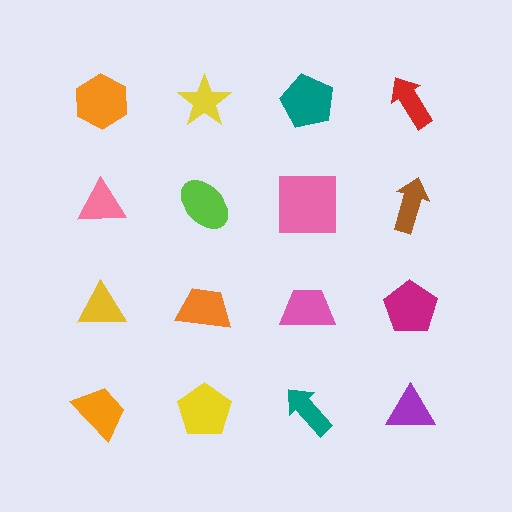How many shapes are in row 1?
4 shapes.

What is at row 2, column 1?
A pink triangle.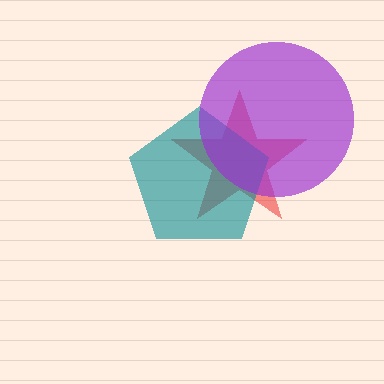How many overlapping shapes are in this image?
There are 3 overlapping shapes in the image.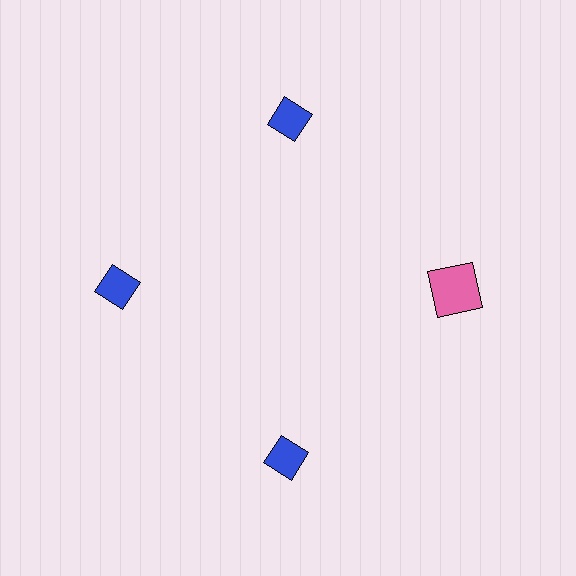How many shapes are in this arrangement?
There are 4 shapes arranged in a ring pattern.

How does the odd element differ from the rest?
It differs in both color (pink instead of blue) and shape (square instead of diamond).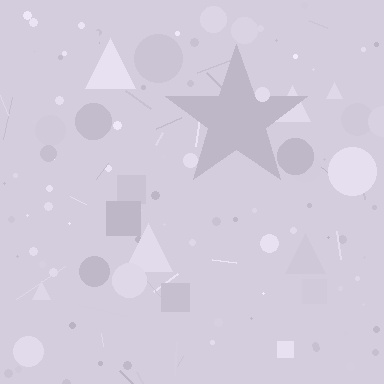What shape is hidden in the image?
A star is hidden in the image.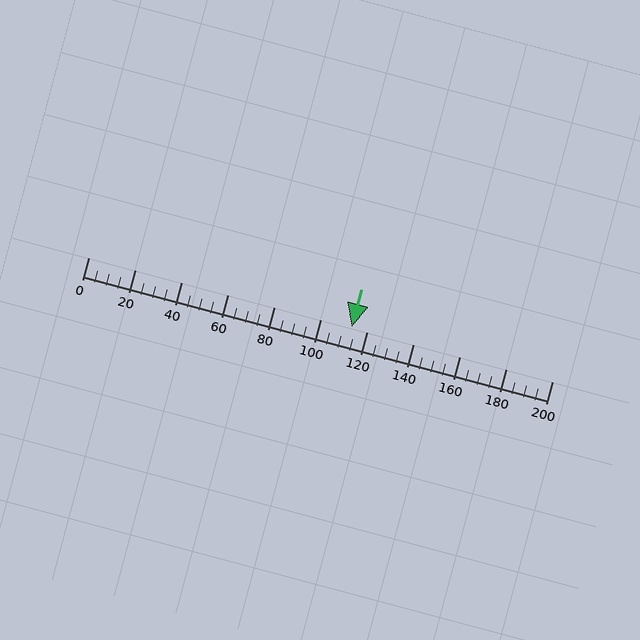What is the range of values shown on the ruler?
The ruler shows values from 0 to 200.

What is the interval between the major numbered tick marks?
The major tick marks are spaced 20 units apart.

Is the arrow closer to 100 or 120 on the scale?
The arrow is closer to 120.